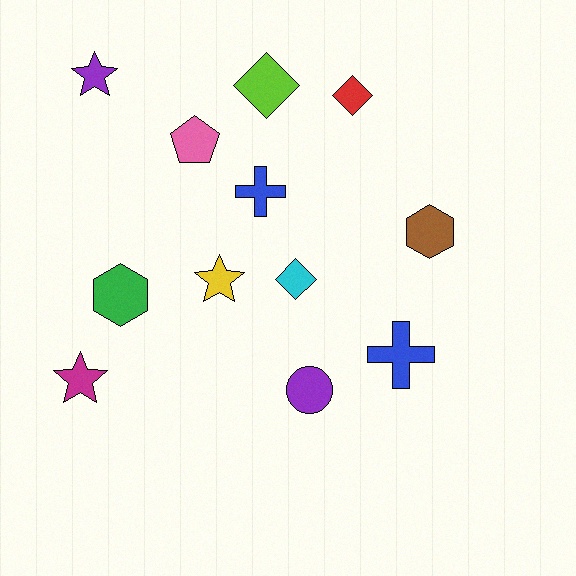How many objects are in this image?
There are 12 objects.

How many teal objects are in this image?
There are no teal objects.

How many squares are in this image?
There are no squares.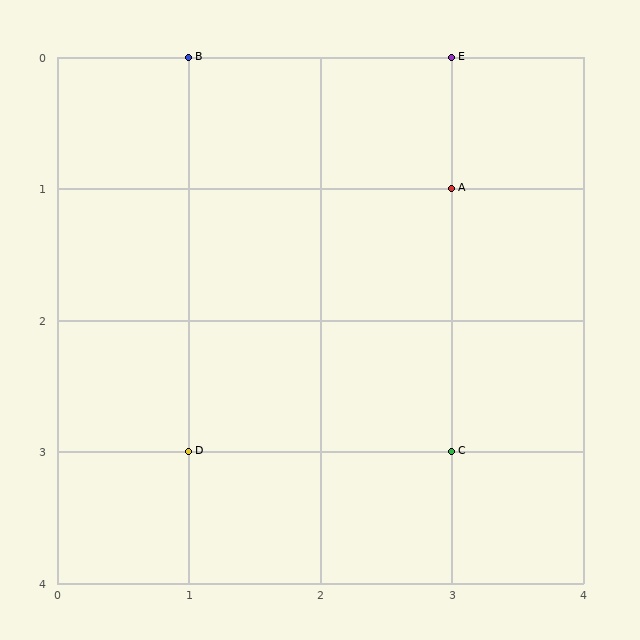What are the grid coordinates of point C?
Point C is at grid coordinates (3, 3).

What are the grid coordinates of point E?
Point E is at grid coordinates (3, 0).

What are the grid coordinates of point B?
Point B is at grid coordinates (1, 0).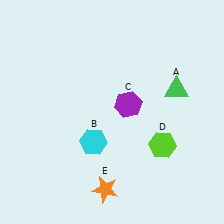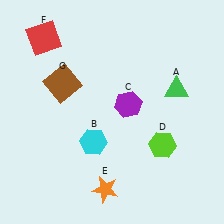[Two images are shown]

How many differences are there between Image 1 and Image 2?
There are 2 differences between the two images.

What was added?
A red square (F), a brown square (G) were added in Image 2.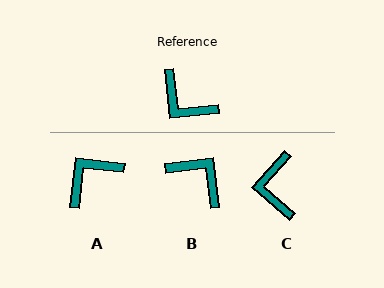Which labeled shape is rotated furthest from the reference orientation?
B, about 179 degrees away.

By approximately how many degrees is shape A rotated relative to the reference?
Approximately 103 degrees clockwise.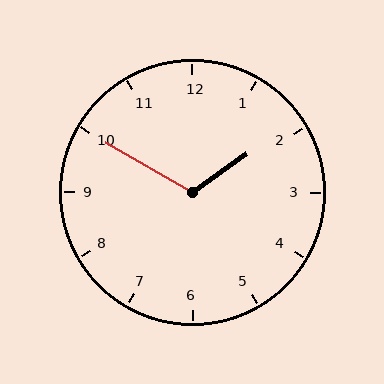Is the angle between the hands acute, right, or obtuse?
It is obtuse.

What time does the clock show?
1:50.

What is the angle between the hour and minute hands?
Approximately 115 degrees.